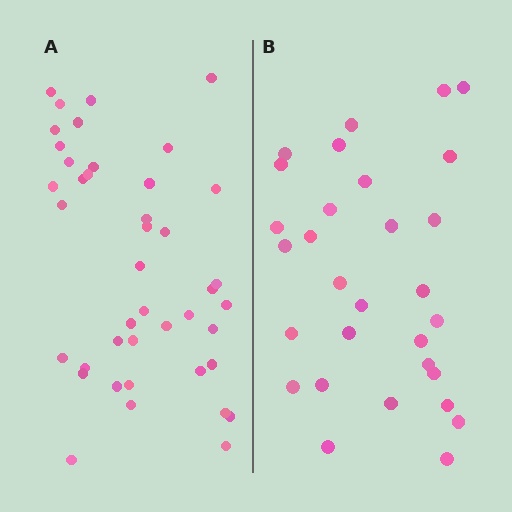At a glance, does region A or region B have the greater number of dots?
Region A (the left region) has more dots.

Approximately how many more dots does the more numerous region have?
Region A has roughly 12 or so more dots than region B.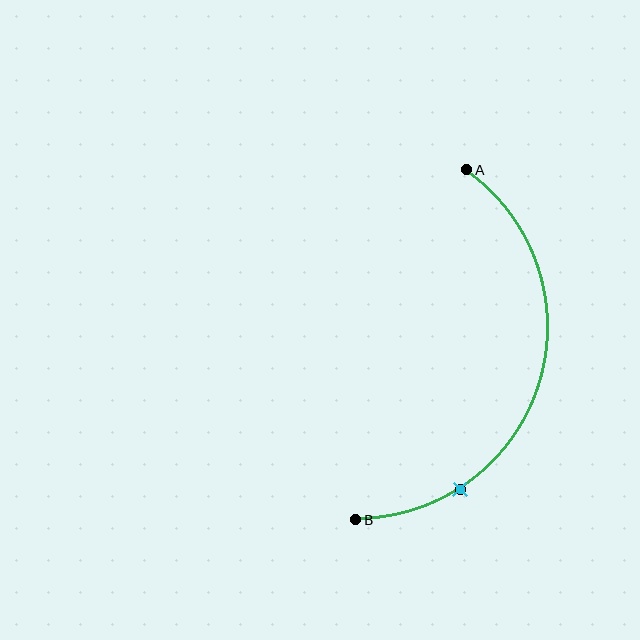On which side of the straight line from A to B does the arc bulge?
The arc bulges to the right of the straight line connecting A and B.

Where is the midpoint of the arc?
The arc midpoint is the point on the curve farthest from the straight line joining A and B. It sits to the right of that line.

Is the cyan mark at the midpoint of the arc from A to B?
No. The cyan mark lies on the arc but is closer to endpoint B. The arc midpoint would be at the point on the curve equidistant along the arc from both A and B.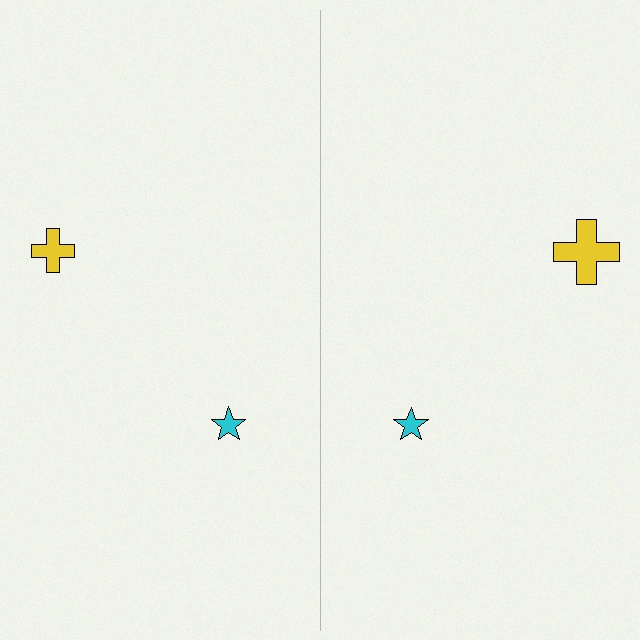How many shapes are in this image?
There are 4 shapes in this image.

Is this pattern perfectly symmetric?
No, the pattern is not perfectly symmetric. The yellow cross on the right side has a different size than its mirror counterpart.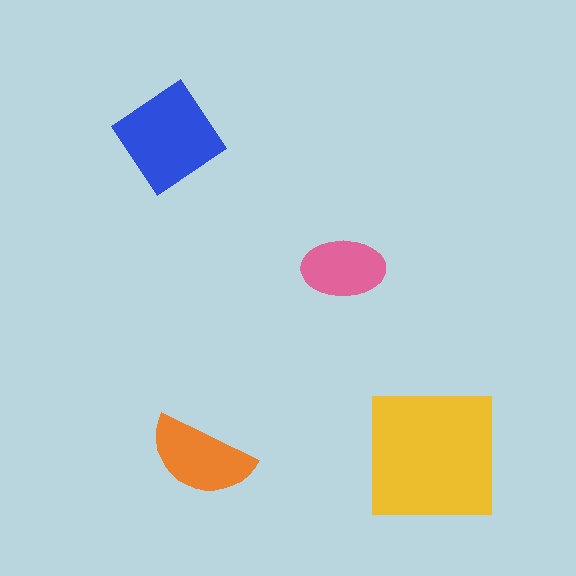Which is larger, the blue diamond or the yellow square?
The yellow square.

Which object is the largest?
The yellow square.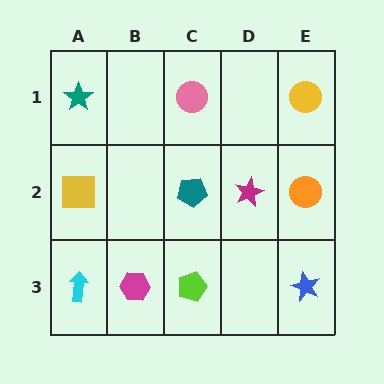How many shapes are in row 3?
4 shapes.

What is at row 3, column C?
A lime pentagon.